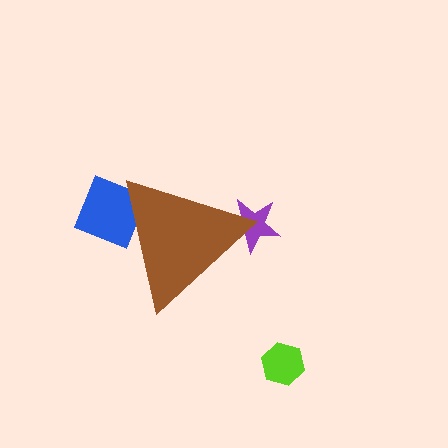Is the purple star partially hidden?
Yes, the purple star is partially hidden behind the brown triangle.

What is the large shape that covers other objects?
A brown triangle.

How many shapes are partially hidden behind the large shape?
2 shapes are partially hidden.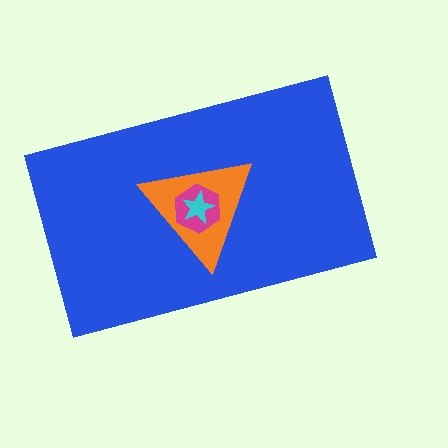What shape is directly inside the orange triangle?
The magenta hexagon.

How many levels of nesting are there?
4.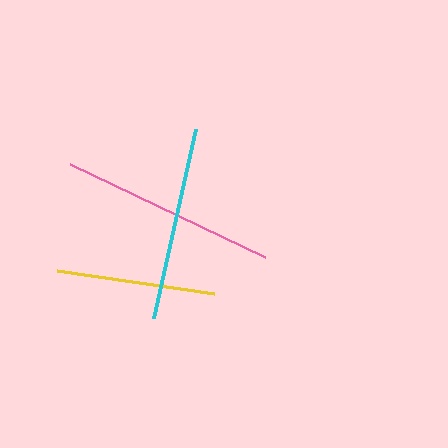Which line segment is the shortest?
The yellow line is the shortest at approximately 158 pixels.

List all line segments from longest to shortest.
From longest to shortest: pink, cyan, yellow.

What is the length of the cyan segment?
The cyan segment is approximately 193 pixels long.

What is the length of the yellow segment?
The yellow segment is approximately 158 pixels long.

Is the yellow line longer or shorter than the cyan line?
The cyan line is longer than the yellow line.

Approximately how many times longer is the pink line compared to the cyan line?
The pink line is approximately 1.1 times the length of the cyan line.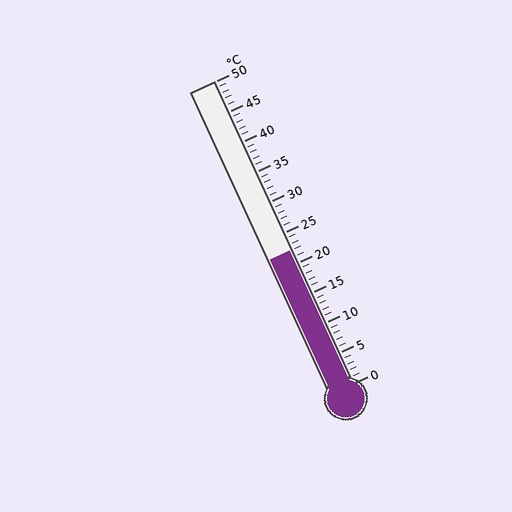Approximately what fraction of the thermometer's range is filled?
The thermometer is filled to approximately 45% of its range.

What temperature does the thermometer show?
The thermometer shows approximately 22°C.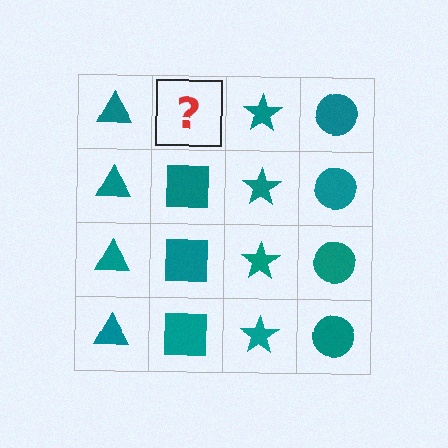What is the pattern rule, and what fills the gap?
The rule is that each column has a consistent shape. The gap should be filled with a teal square.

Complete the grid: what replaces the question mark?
The question mark should be replaced with a teal square.